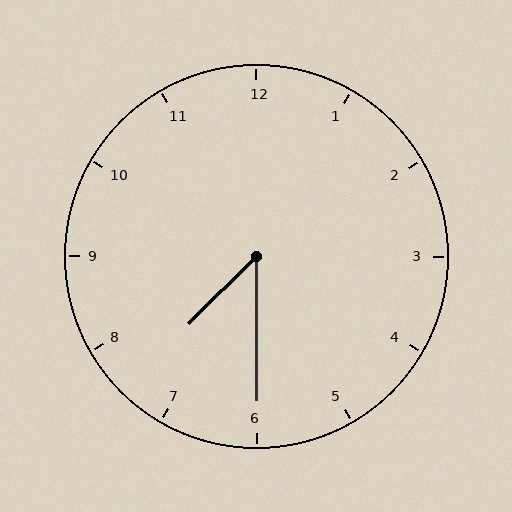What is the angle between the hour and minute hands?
Approximately 45 degrees.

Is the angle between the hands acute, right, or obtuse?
It is acute.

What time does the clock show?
7:30.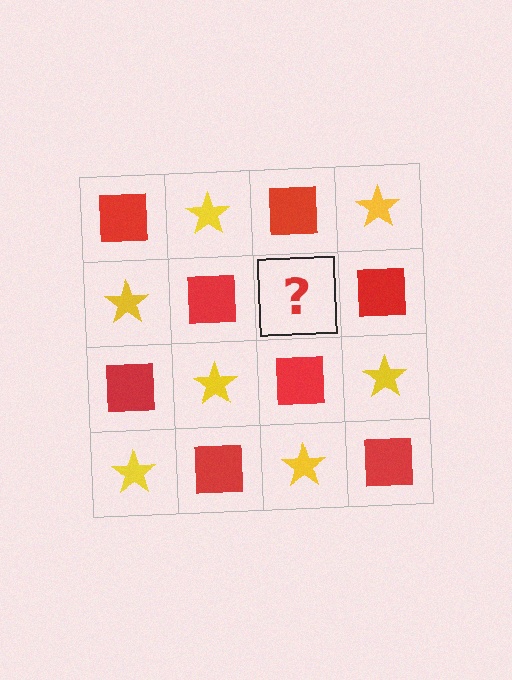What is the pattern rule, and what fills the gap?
The rule is that it alternates red square and yellow star in a checkerboard pattern. The gap should be filled with a yellow star.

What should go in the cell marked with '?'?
The missing cell should contain a yellow star.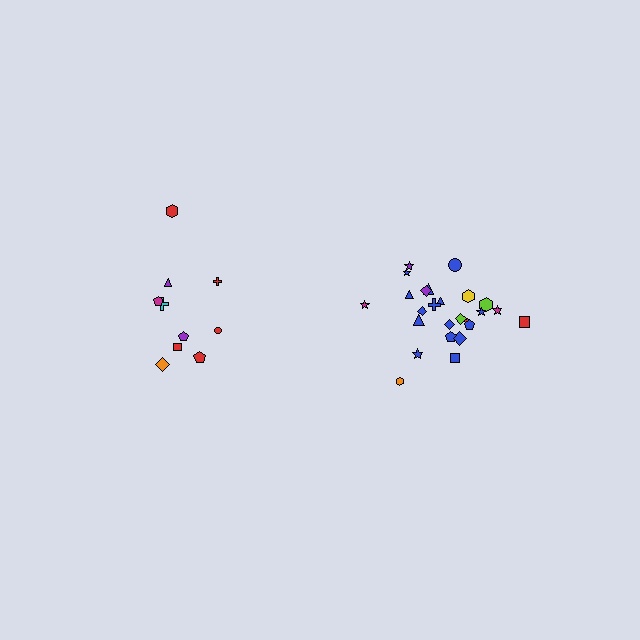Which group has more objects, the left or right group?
The right group.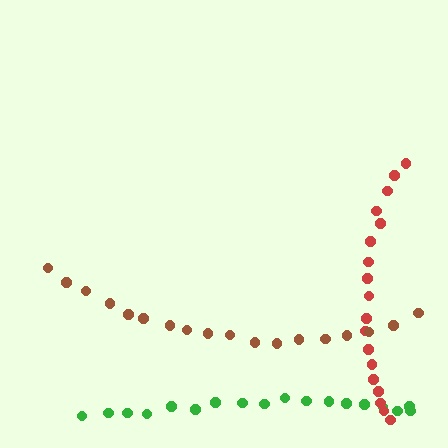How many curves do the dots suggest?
There are 3 distinct paths.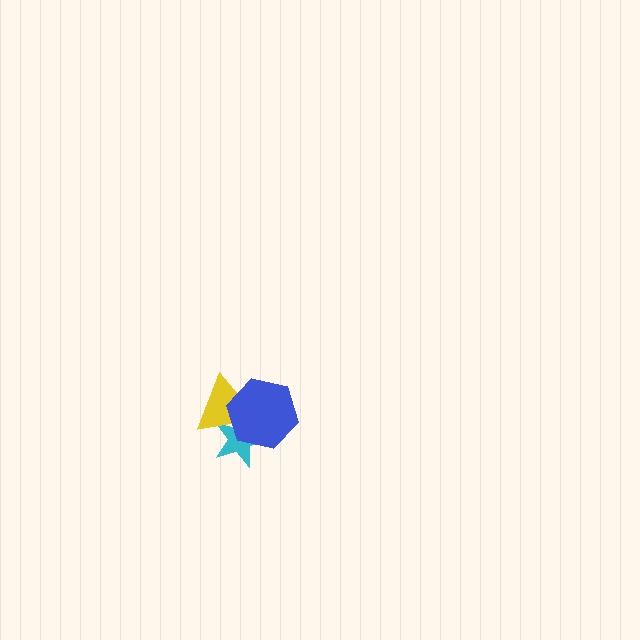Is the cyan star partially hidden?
Yes, it is partially covered by another shape.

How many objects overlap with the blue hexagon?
2 objects overlap with the blue hexagon.